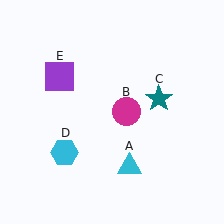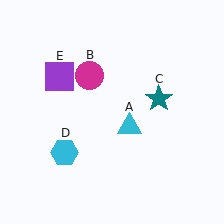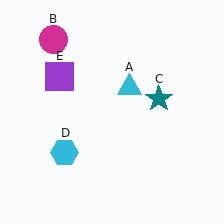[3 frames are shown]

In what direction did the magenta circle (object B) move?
The magenta circle (object B) moved up and to the left.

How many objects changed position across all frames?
2 objects changed position: cyan triangle (object A), magenta circle (object B).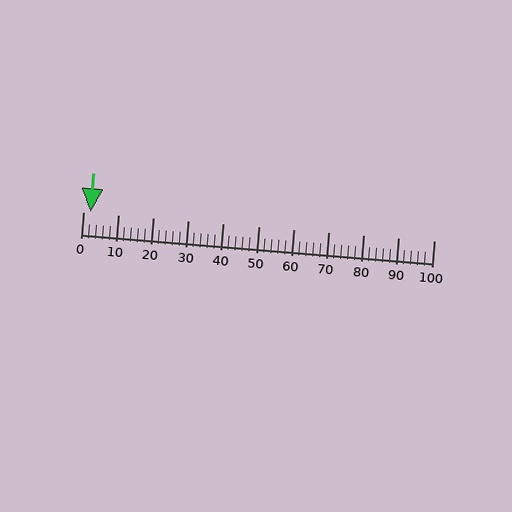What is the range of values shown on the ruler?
The ruler shows values from 0 to 100.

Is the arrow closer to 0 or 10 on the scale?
The arrow is closer to 0.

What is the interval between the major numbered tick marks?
The major tick marks are spaced 10 units apart.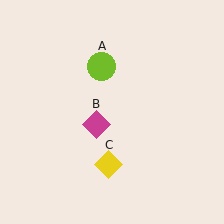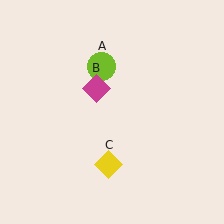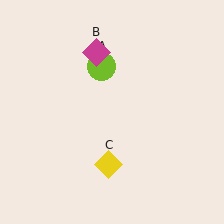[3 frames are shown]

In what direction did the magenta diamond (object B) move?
The magenta diamond (object B) moved up.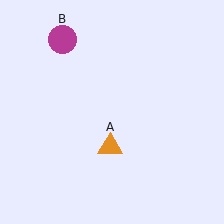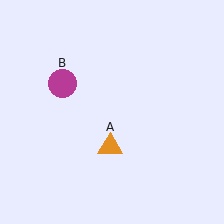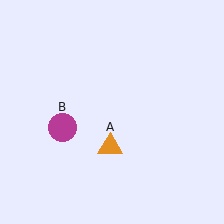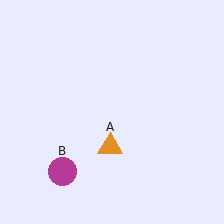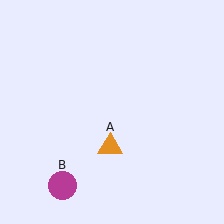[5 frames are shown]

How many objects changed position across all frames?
1 object changed position: magenta circle (object B).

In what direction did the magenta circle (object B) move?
The magenta circle (object B) moved down.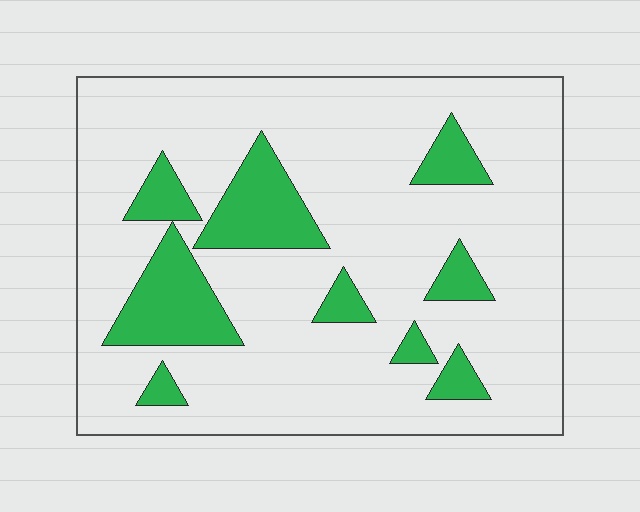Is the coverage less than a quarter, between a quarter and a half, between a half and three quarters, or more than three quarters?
Less than a quarter.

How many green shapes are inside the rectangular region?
9.